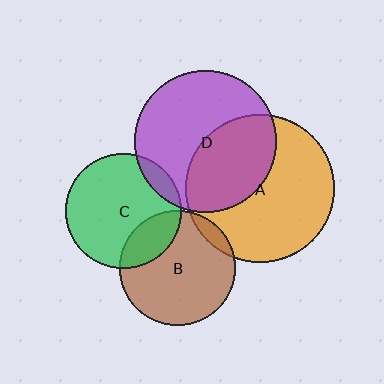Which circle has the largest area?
Circle A (orange).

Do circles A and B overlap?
Yes.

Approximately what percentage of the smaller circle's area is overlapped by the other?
Approximately 10%.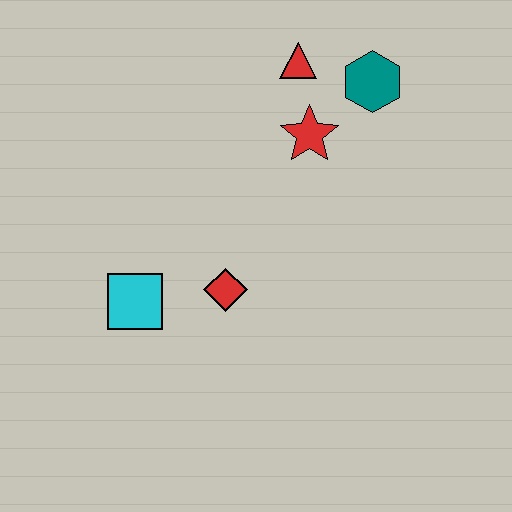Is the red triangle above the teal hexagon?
Yes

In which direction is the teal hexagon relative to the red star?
The teal hexagon is to the right of the red star.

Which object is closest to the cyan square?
The red diamond is closest to the cyan square.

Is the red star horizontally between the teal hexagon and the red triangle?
Yes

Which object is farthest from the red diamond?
The teal hexagon is farthest from the red diamond.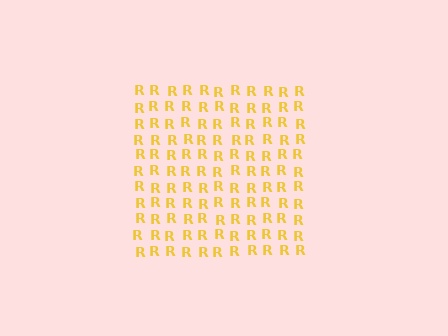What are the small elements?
The small elements are letter R's.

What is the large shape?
The large shape is a square.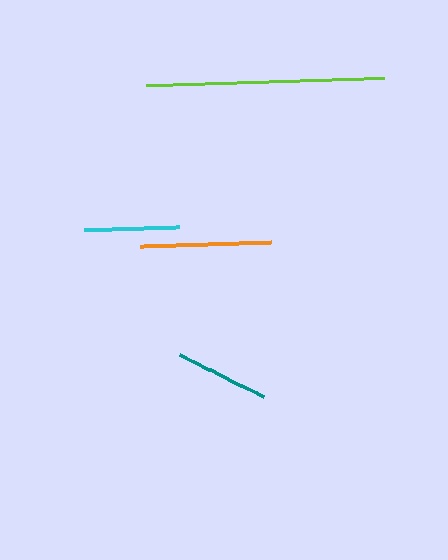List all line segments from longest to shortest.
From longest to shortest: lime, orange, cyan, teal.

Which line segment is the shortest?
The teal line is the shortest at approximately 93 pixels.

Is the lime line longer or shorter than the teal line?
The lime line is longer than the teal line.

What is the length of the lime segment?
The lime segment is approximately 238 pixels long.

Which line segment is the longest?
The lime line is the longest at approximately 238 pixels.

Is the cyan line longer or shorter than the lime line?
The lime line is longer than the cyan line.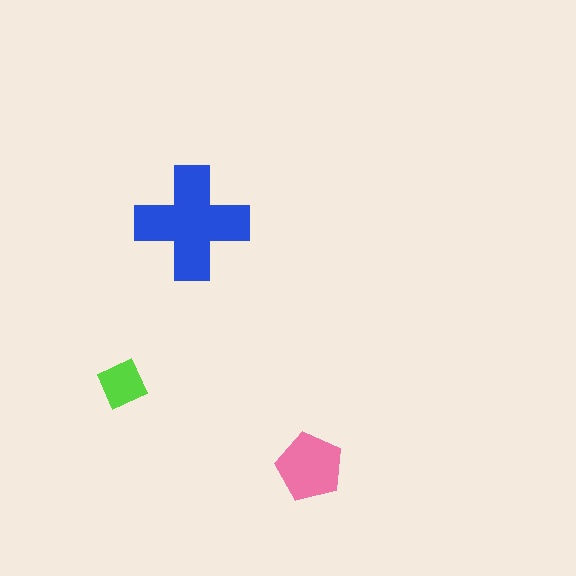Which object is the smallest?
The lime square.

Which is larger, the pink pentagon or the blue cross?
The blue cross.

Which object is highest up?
The blue cross is topmost.